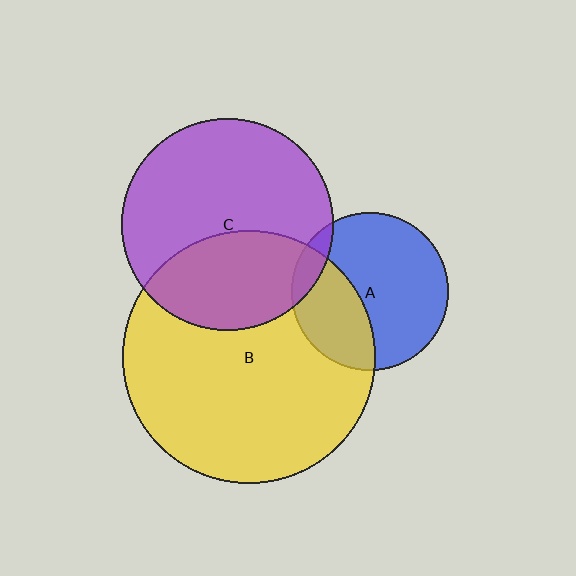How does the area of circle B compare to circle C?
Approximately 1.4 times.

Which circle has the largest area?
Circle B (yellow).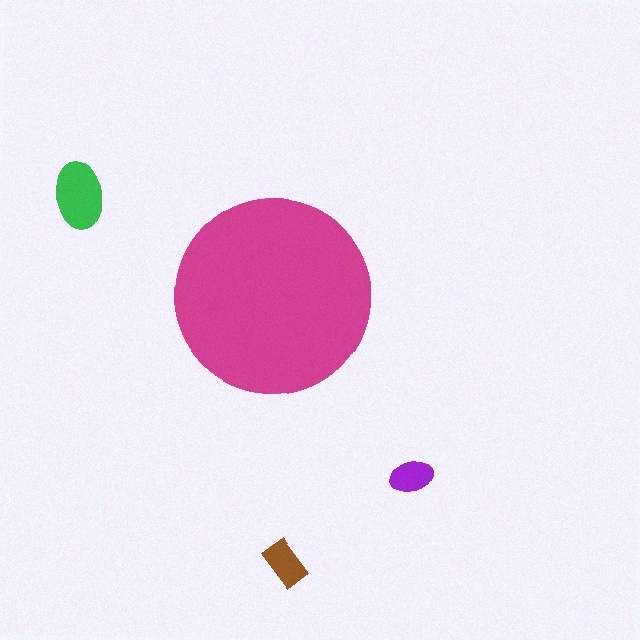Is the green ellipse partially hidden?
No, the green ellipse is fully visible.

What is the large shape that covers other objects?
A magenta circle.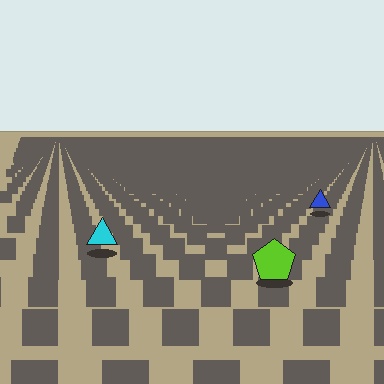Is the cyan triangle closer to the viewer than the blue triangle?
Yes. The cyan triangle is closer — you can tell from the texture gradient: the ground texture is coarser near it.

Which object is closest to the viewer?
The lime pentagon is closest. The texture marks near it are larger and more spread out.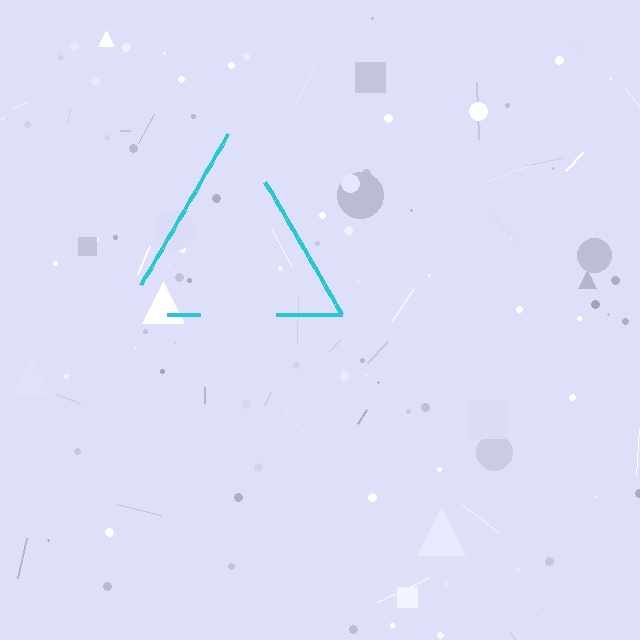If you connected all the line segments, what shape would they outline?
They would outline a triangle.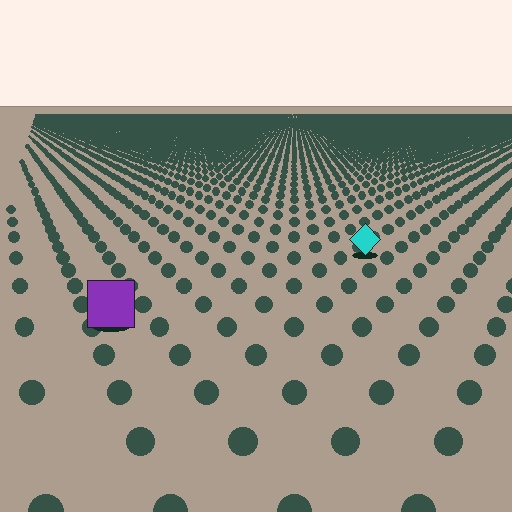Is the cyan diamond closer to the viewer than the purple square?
No. The purple square is closer — you can tell from the texture gradient: the ground texture is coarser near it.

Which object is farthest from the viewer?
The cyan diamond is farthest from the viewer. It appears smaller and the ground texture around it is denser.